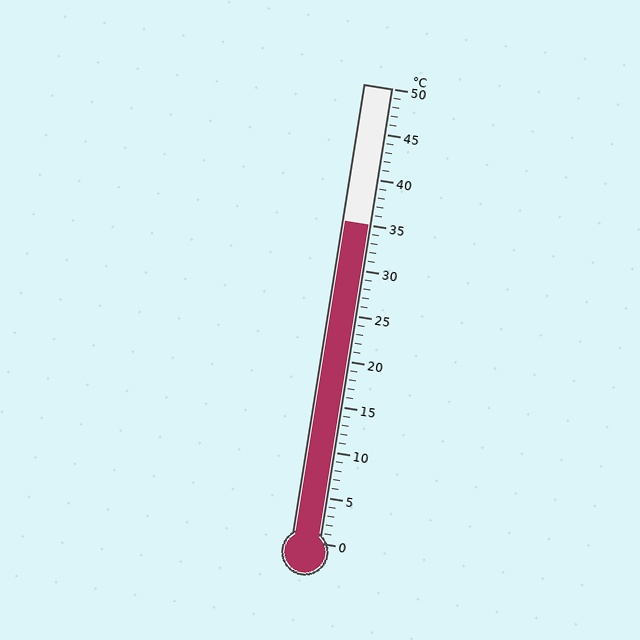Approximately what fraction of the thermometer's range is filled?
The thermometer is filled to approximately 70% of its range.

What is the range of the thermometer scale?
The thermometer scale ranges from 0°C to 50°C.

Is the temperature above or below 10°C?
The temperature is above 10°C.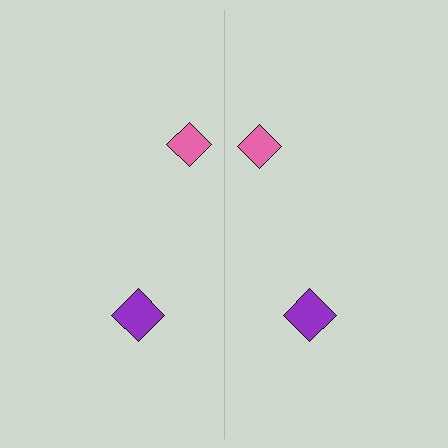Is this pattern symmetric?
Yes, this pattern has bilateral (reflection) symmetry.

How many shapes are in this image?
There are 4 shapes in this image.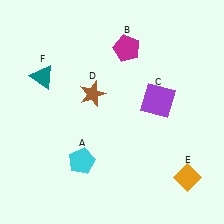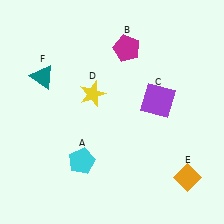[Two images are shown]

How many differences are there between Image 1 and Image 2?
There is 1 difference between the two images.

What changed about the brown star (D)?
In Image 1, D is brown. In Image 2, it changed to yellow.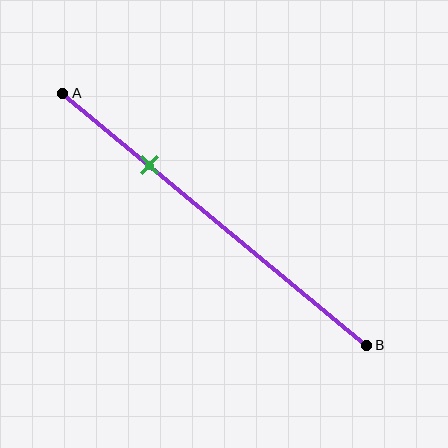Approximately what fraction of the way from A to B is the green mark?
The green mark is approximately 30% of the way from A to B.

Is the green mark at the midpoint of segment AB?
No, the mark is at about 30% from A, not at the 50% midpoint.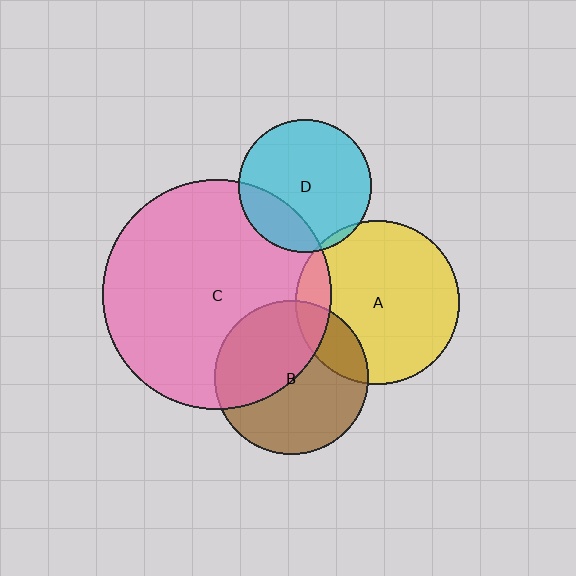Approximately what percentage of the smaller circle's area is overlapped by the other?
Approximately 20%.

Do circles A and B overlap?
Yes.